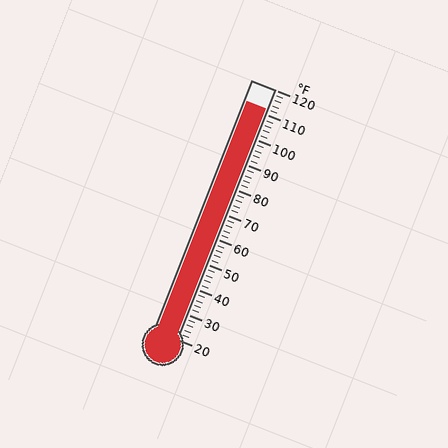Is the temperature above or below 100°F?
The temperature is above 100°F.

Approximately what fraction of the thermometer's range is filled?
The thermometer is filled to approximately 90% of its range.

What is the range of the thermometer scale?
The thermometer scale ranges from 20°F to 120°F.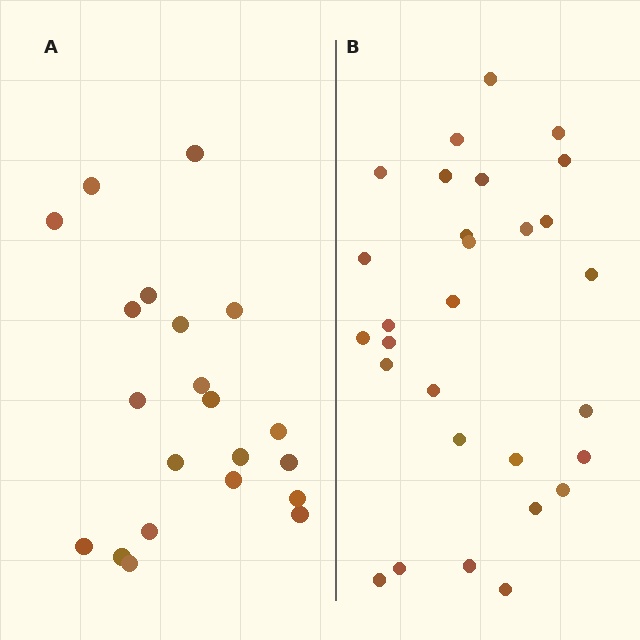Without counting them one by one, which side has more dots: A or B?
Region B (the right region) has more dots.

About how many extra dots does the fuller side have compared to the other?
Region B has roughly 8 or so more dots than region A.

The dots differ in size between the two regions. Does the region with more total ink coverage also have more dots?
No. Region A has more total ink coverage because its dots are larger, but region B actually contains more individual dots. Total area can be misleading — the number of items is what matters here.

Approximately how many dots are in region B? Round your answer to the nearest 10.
About 30 dots. (The exact count is 29, which rounds to 30.)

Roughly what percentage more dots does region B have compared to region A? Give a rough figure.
About 40% more.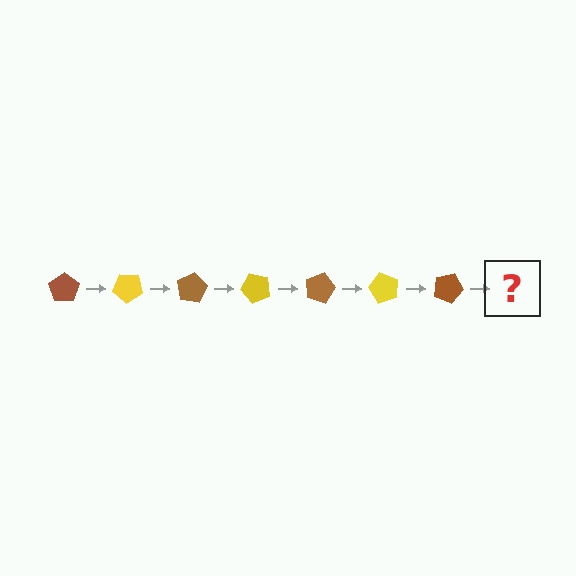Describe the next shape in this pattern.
It should be a yellow pentagon, rotated 280 degrees from the start.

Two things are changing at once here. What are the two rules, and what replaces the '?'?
The two rules are that it rotates 40 degrees each step and the color cycles through brown and yellow. The '?' should be a yellow pentagon, rotated 280 degrees from the start.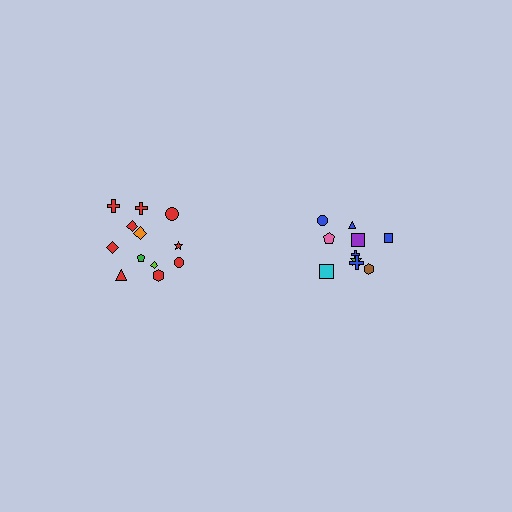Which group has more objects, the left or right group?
The left group.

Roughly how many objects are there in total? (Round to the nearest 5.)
Roughly 20 objects in total.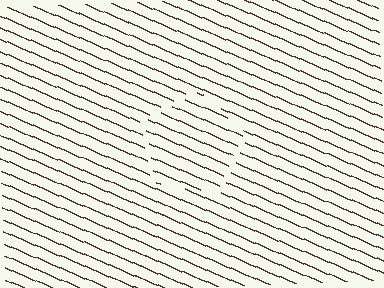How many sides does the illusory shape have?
5 sides — the line-ends trace a pentagon.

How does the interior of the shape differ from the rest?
The interior of the shape contains the same grating, shifted by half a period — the contour is defined by the phase discontinuity where line-ends from the inner and outer gratings abut.